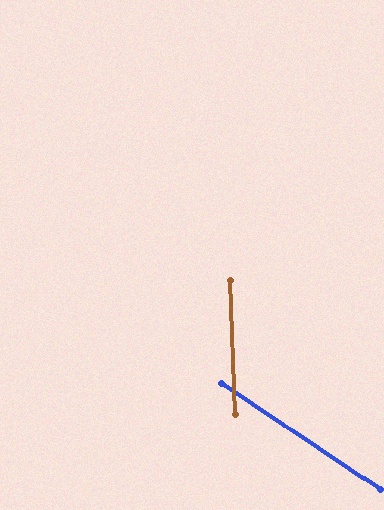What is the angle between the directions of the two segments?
Approximately 54 degrees.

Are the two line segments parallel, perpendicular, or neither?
Neither parallel nor perpendicular — they differ by about 54°.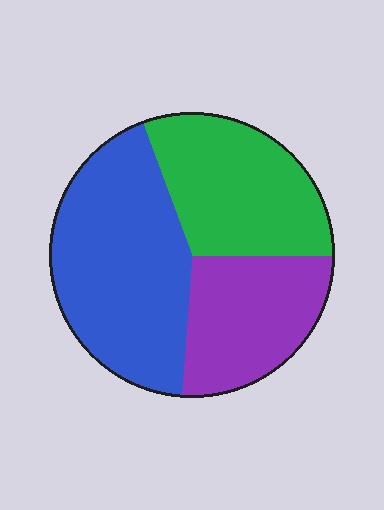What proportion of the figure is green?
Green covers 31% of the figure.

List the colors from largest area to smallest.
From largest to smallest: blue, green, purple.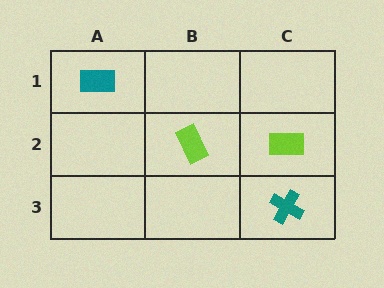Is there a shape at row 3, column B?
No, that cell is empty.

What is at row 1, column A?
A teal rectangle.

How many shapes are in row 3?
1 shape.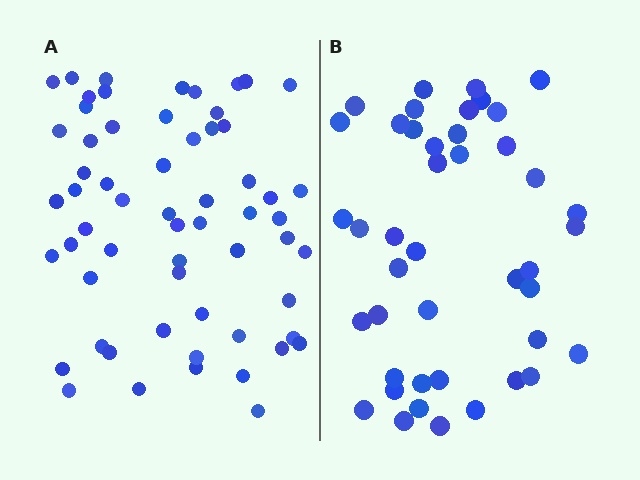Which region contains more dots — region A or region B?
Region A (the left region) has more dots.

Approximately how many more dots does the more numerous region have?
Region A has approximately 15 more dots than region B.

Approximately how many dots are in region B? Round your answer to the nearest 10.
About 40 dots. (The exact count is 43, which rounds to 40.)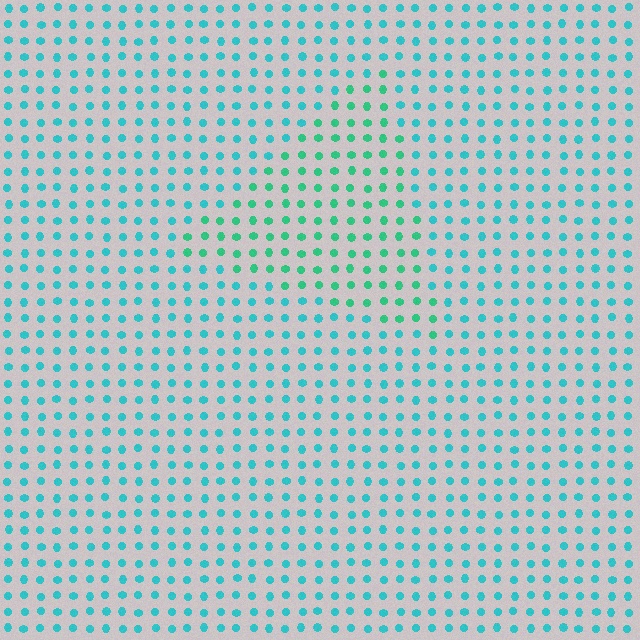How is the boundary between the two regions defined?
The boundary is defined purely by a slight shift in hue (about 29 degrees). Spacing, size, and orientation are identical on both sides.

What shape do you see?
I see a triangle.